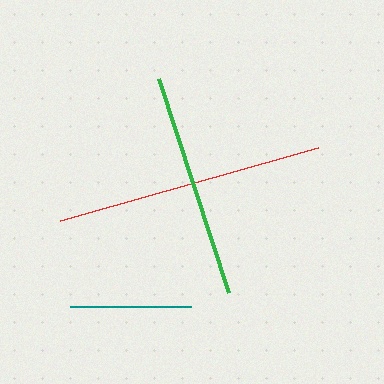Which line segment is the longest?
The red line is the longest at approximately 269 pixels.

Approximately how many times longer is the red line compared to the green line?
The red line is approximately 1.2 times the length of the green line.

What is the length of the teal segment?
The teal segment is approximately 121 pixels long.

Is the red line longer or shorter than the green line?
The red line is longer than the green line.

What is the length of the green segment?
The green segment is approximately 226 pixels long.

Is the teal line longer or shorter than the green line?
The green line is longer than the teal line.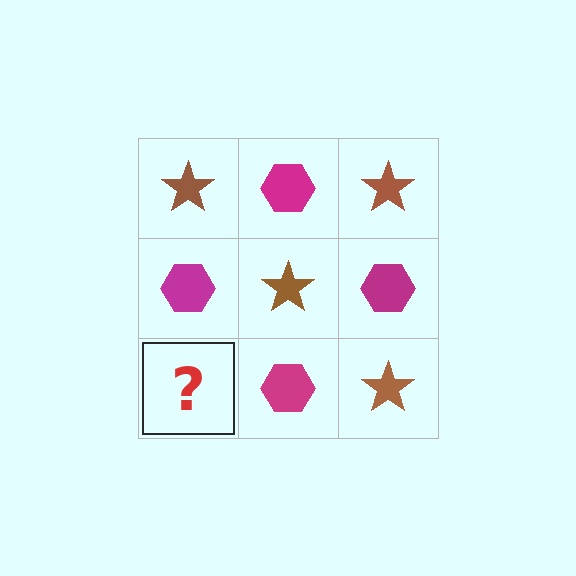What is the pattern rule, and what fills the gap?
The rule is that it alternates brown star and magenta hexagon in a checkerboard pattern. The gap should be filled with a brown star.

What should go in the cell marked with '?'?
The missing cell should contain a brown star.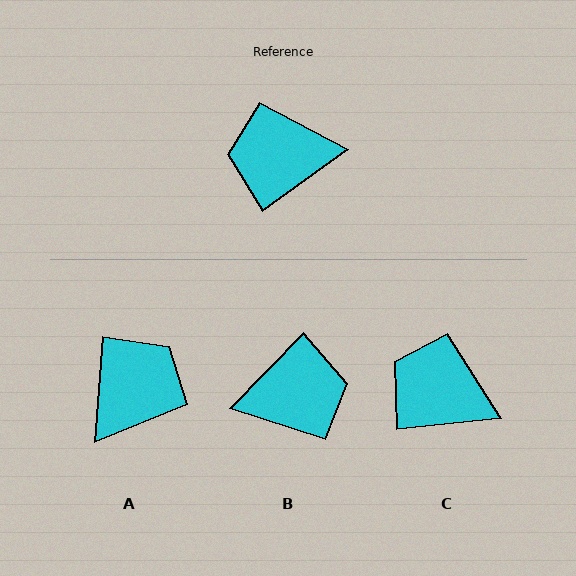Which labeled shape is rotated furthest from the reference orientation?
B, about 170 degrees away.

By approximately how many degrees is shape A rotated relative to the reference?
Approximately 130 degrees clockwise.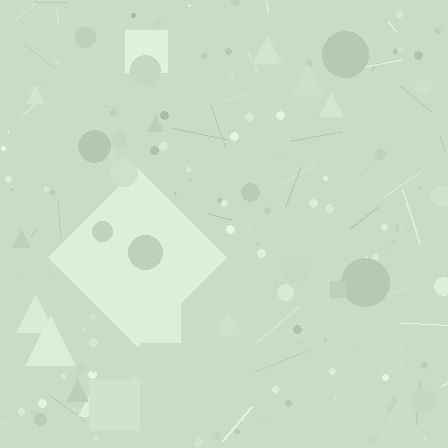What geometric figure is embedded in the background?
A diamond is embedded in the background.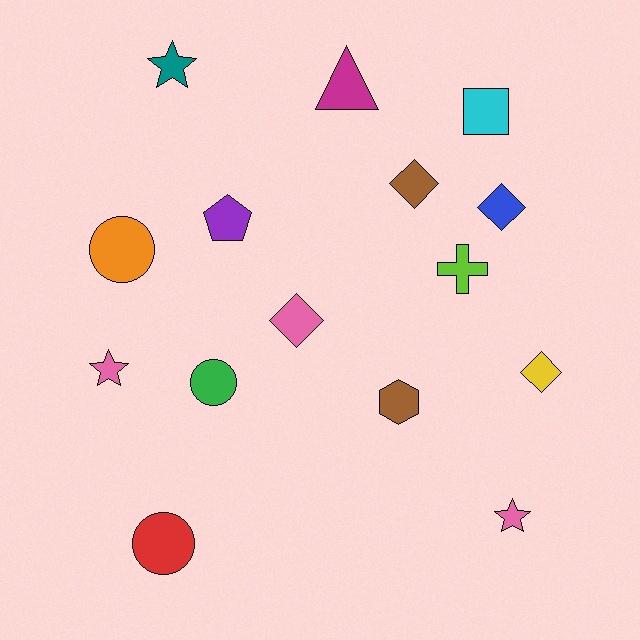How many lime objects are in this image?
There is 1 lime object.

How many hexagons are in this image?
There is 1 hexagon.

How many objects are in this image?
There are 15 objects.